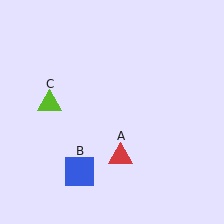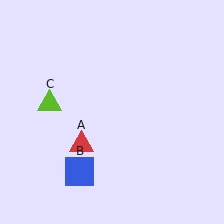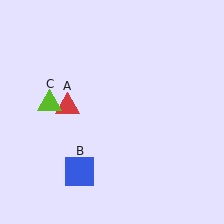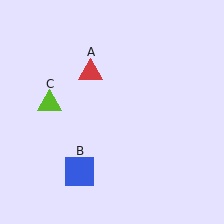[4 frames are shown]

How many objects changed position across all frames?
1 object changed position: red triangle (object A).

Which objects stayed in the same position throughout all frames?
Blue square (object B) and lime triangle (object C) remained stationary.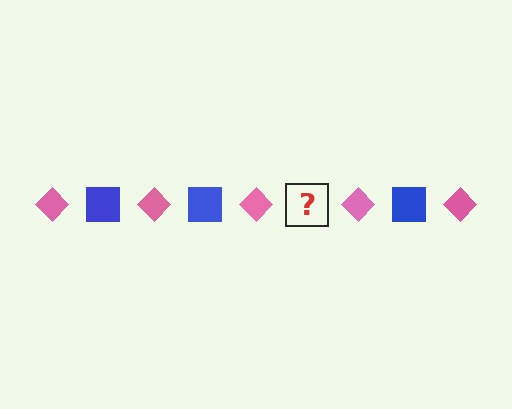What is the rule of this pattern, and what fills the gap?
The rule is that the pattern alternates between pink diamond and blue square. The gap should be filled with a blue square.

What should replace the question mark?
The question mark should be replaced with a blue square.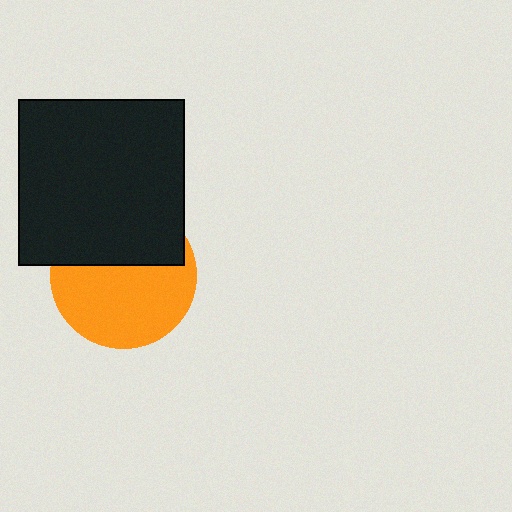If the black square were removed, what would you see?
You would see the complete orange circle.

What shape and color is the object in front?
The object in front is a black square.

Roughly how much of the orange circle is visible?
About half of it is visible (roughly 60%).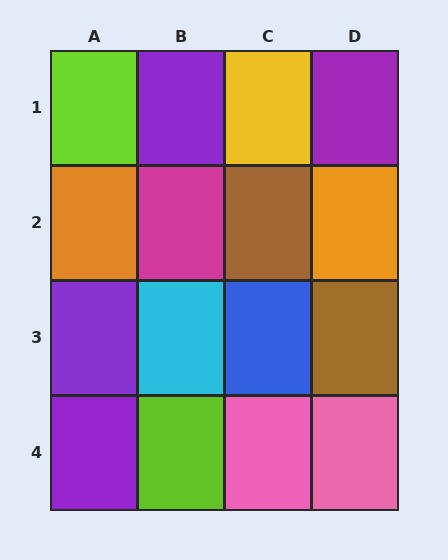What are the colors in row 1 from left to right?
Lime, purple, yellow, purple.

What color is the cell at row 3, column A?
Purple.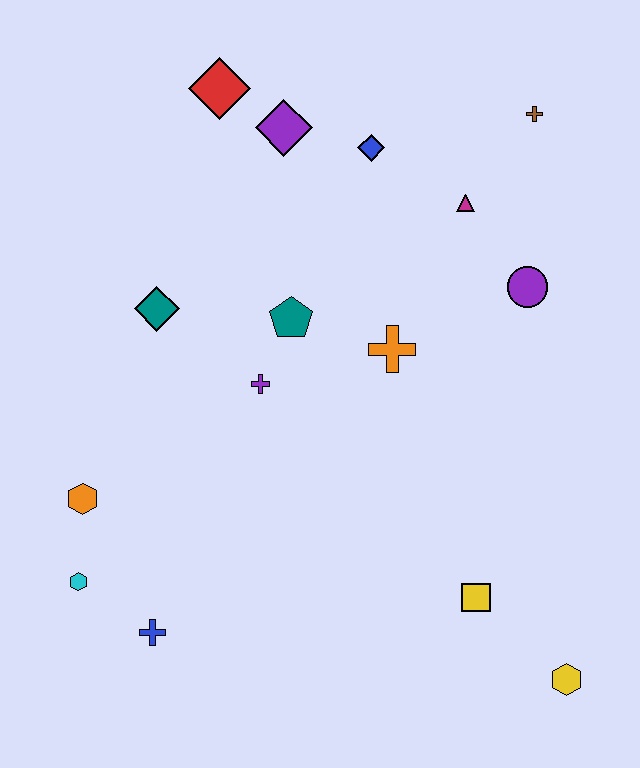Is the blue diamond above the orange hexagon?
Yes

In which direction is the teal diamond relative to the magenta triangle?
The teal diamond is to the left of the magenta triangle.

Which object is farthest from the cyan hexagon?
The brown cross is farthest from the cyan hexagon.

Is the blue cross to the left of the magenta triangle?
Yes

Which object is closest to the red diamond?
The purple diamond is closest to the red diamond.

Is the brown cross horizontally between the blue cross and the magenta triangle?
No